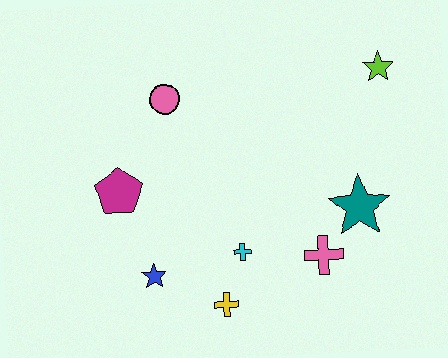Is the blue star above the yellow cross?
Yes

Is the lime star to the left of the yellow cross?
No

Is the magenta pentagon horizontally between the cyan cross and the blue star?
No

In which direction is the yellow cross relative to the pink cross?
The yellow cross is to the left of the pink cross.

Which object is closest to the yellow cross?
The cyan cross is closest to the yellow cross.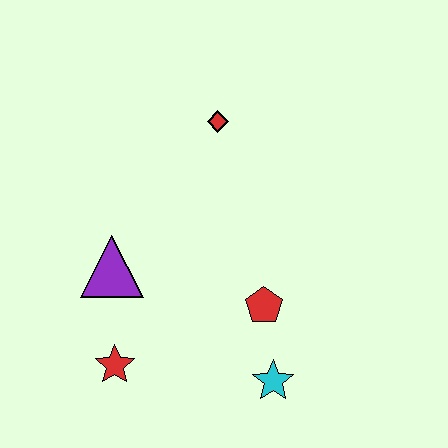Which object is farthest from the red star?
The red diamond is farthest from the red star.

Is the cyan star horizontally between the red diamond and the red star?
No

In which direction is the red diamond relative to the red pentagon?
The red diamond is above the red pentagon.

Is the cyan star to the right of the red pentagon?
Yes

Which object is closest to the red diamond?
The purple triangle is closest to the red diamond.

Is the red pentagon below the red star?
No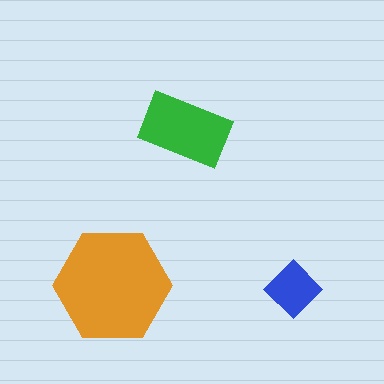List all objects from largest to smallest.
The orange hexagon, the green rectangle, the blue diamond.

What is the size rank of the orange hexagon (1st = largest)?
1st.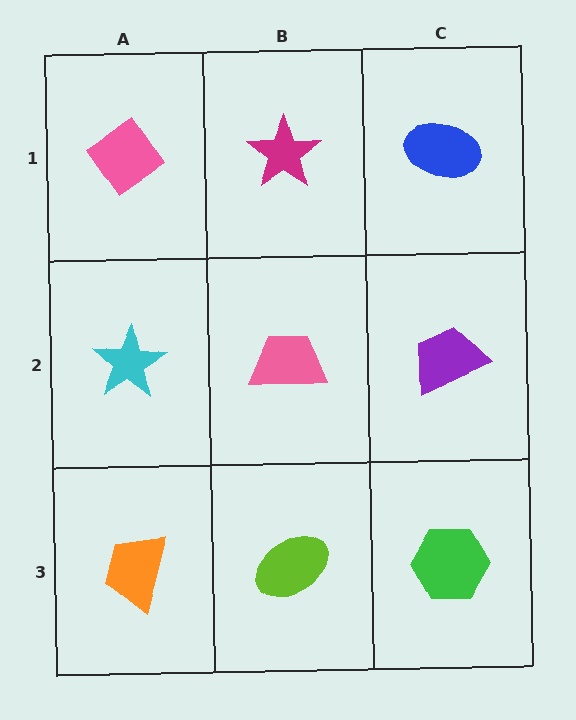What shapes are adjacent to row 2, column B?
A magenta star (row 1, column B), a lime ellipse (row 3, column B), a cyan star (row 2, column A), a purple trapezoid (row 2, column C).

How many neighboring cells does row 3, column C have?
2.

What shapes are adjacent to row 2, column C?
A blue ellipse (row 1, column C), a green hexagon (row 3, column C), a pink trapezoid (row 2, column B).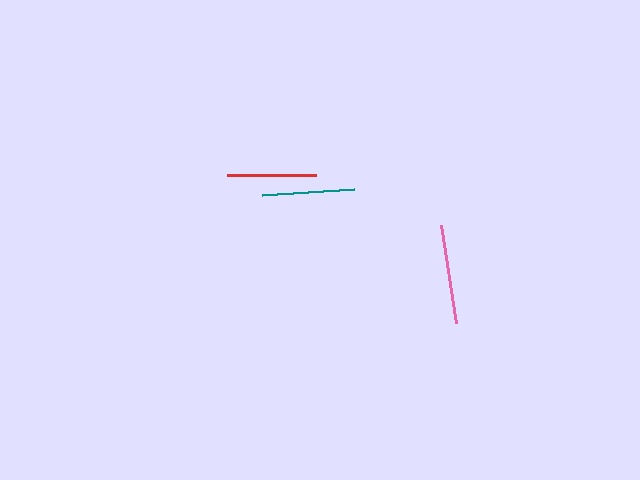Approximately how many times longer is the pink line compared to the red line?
The pink line is approximately 1.1 times the length of the red line.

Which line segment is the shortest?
The red line is the shortest at approximately 89 pixels.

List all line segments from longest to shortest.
From longest to shortest: pink, teal, red.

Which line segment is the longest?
The pink line is the longest at approximately 100 pixels.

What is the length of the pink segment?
The pink segment is approximately 100 pixels long.